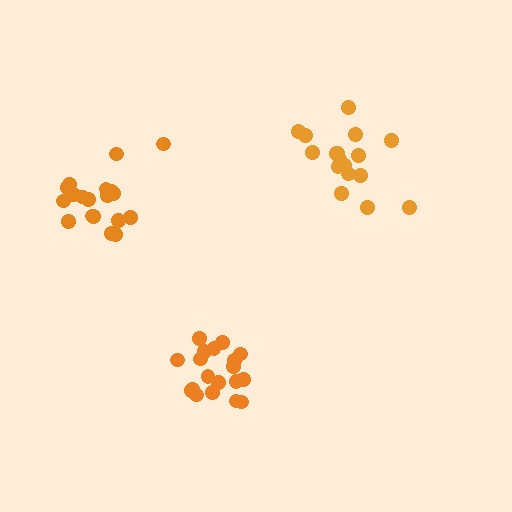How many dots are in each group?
Group 1: 17 dots, Group 2: 19 dots, Group 3: 19 dots (55 total).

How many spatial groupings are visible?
There are 3 spatial groupings.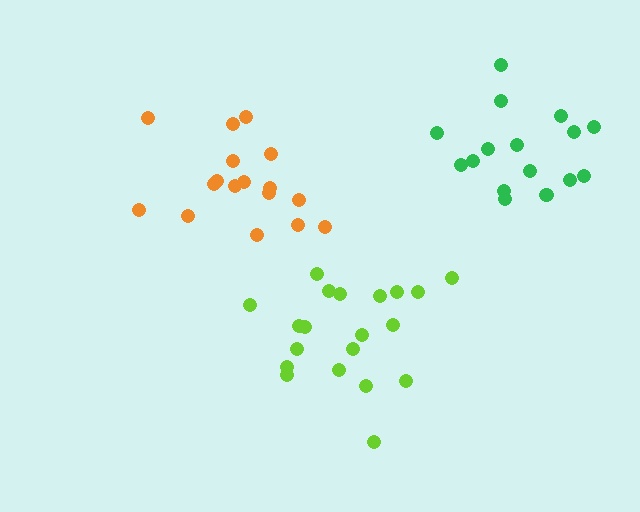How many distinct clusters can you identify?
There are 3 distinct clusters.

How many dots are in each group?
Group 1: 20 dots, Group 2: 16 dots, Group 3: 17 dots (53 total).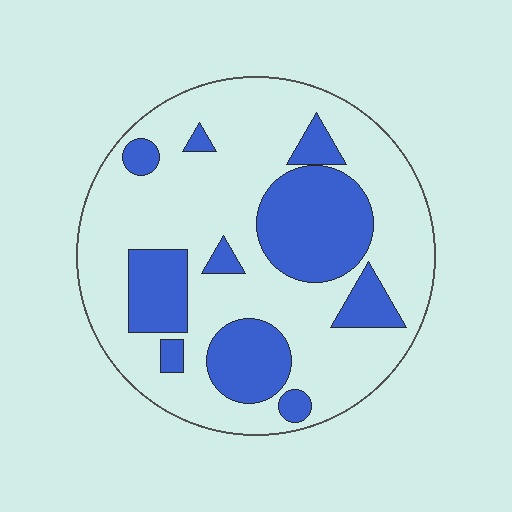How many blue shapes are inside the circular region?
10.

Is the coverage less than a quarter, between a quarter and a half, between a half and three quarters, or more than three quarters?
Between a quarter and a half.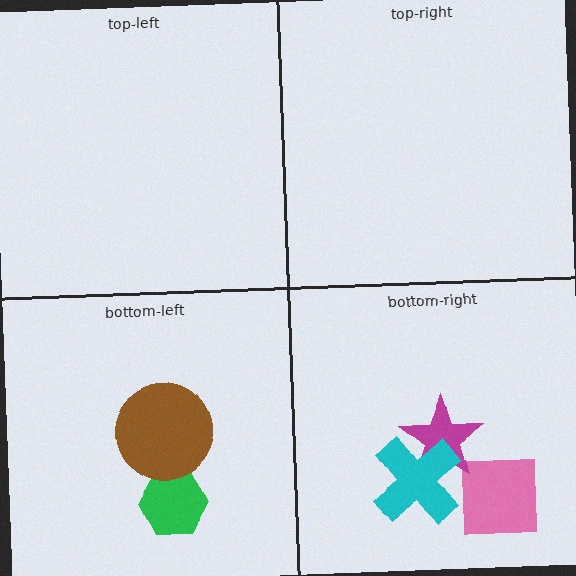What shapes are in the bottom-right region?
The pink square, the magenta star, the cyan cross.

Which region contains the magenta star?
The bottom-right region.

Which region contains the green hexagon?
The bottom-left region.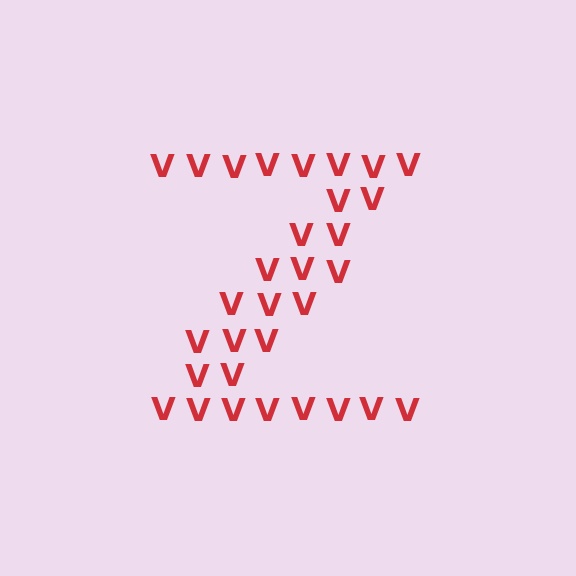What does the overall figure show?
The overall figure shows the letter Z.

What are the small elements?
The small elements are letter V's.